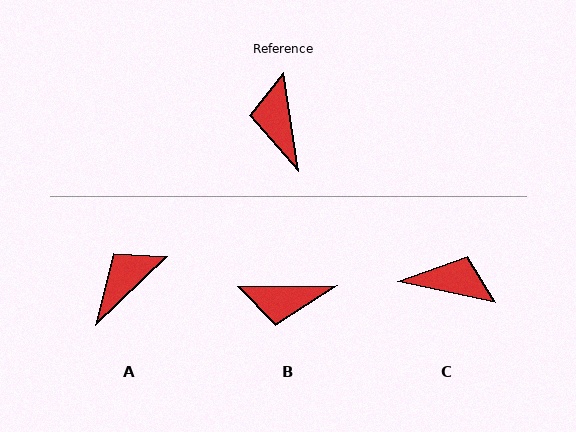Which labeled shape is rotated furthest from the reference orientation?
C, about 111 degrees away.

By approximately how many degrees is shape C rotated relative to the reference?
Approximately 111 degrees clockwise.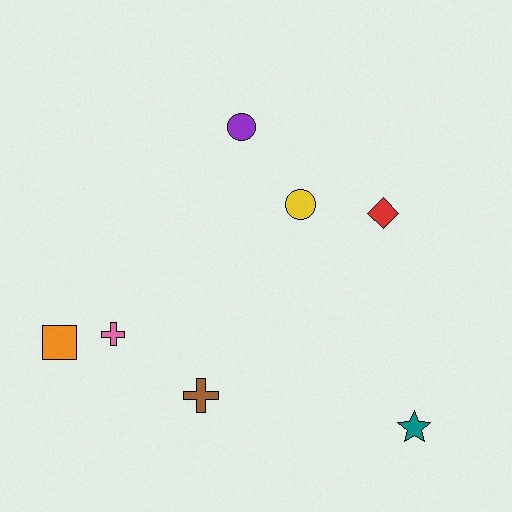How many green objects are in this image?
There are no green objects.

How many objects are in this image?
There are 7 objects.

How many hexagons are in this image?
There are no hexagons.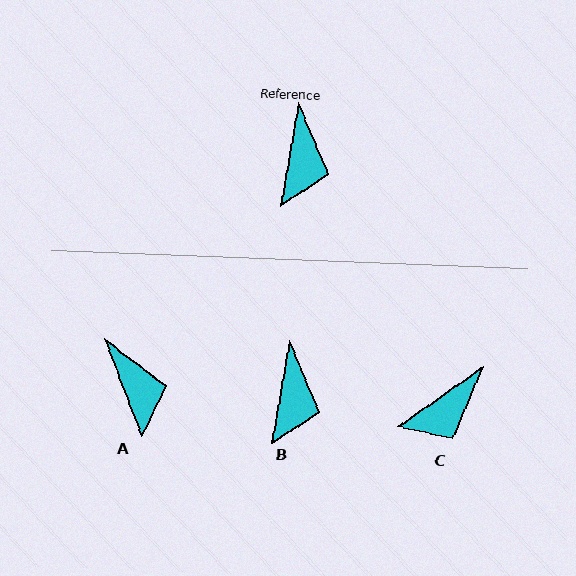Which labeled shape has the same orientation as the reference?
B.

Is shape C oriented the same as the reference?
No, it is off by about 45 degrees.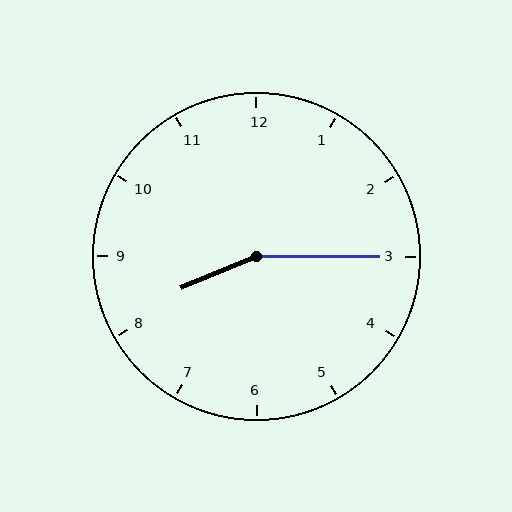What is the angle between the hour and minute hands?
Approximately 158 degrees.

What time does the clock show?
8:15.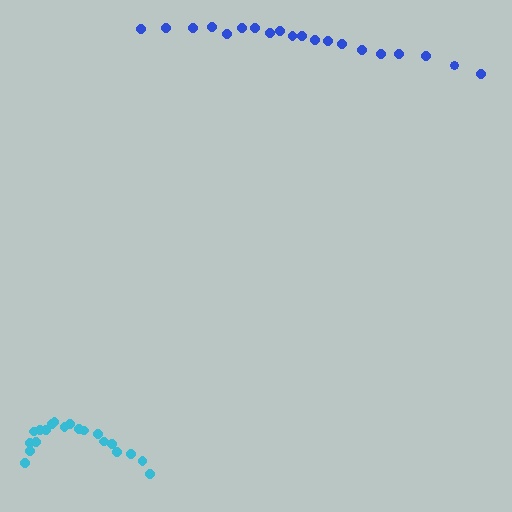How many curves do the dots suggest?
There are 2 distinct paths.